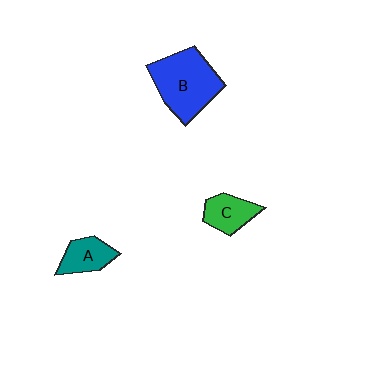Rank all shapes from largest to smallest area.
From largest to smallest: B (blue), C (green), A (teal).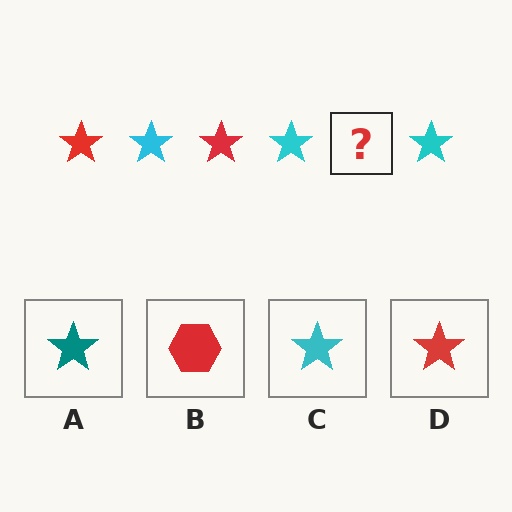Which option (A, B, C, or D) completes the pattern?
D.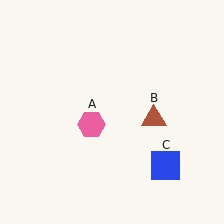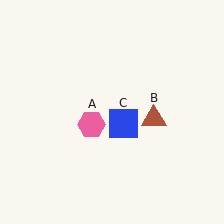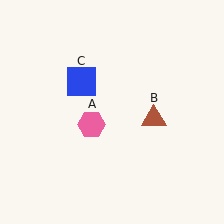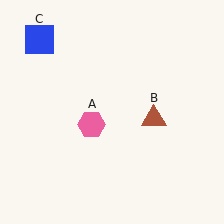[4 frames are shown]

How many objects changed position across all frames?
1 object changed position: blue square (object C).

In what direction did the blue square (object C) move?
The blue square (object C) moved up and to the left.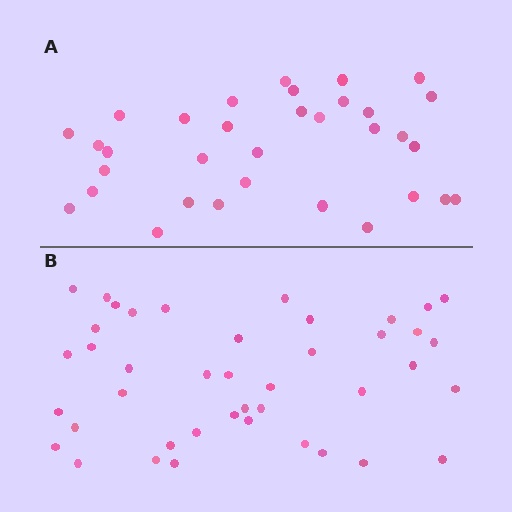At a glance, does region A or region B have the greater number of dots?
Region B (the bottom region) has more dots.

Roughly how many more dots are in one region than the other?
Region B has roughly 8 or so more dots than region A.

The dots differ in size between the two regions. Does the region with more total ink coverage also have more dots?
No. Region A has more total ink coverage because its dots are larger, but region B actually contains more individual dots. Total area can be misleading — the number of items is what matters here.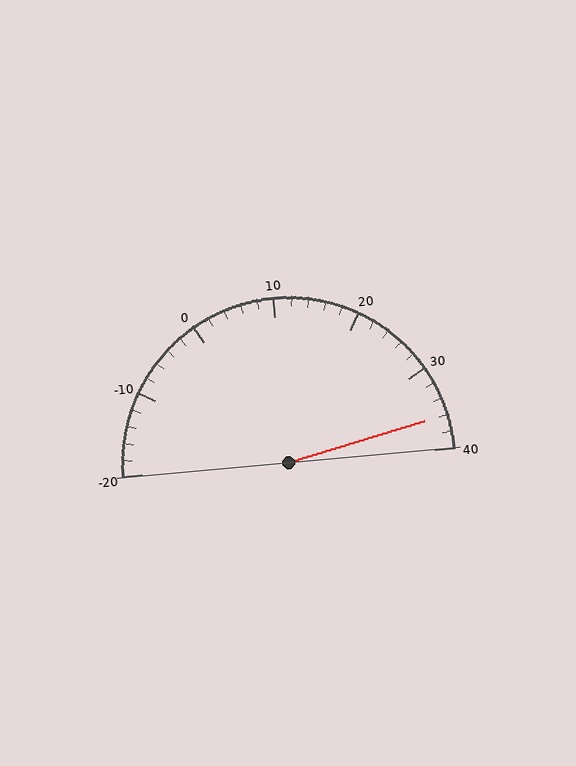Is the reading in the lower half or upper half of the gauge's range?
The reading is in the upper half of the range (-20 to 40).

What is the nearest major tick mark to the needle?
The nearest major tick mark is 40.